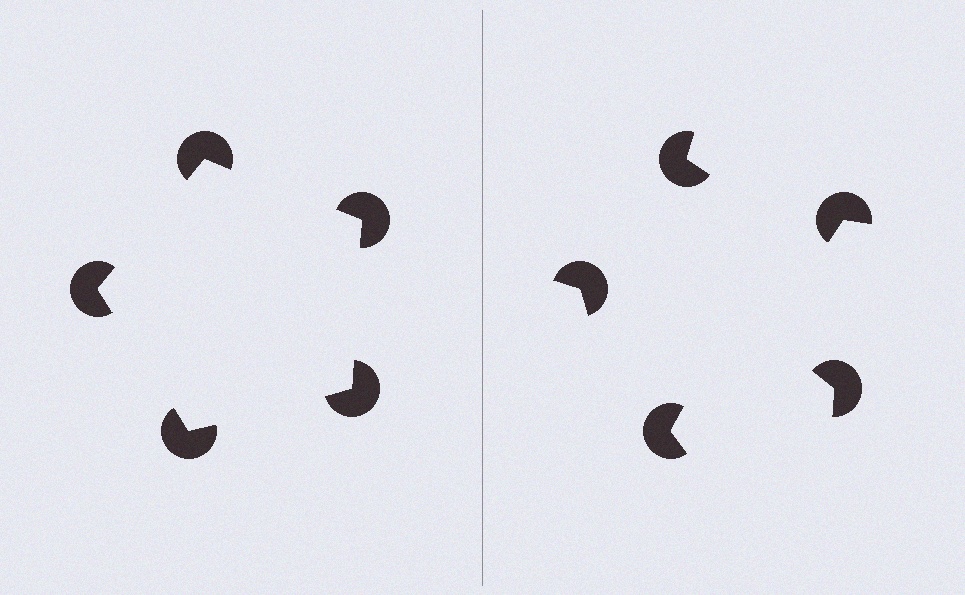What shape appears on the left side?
An illusory pentagon.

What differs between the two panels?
The pac-man discs are positioned identically on both sides; only the wedge orientations differ. On the left they align to a pentagon; on the right they are misaligned.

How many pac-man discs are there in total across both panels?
10 — 5 on each side.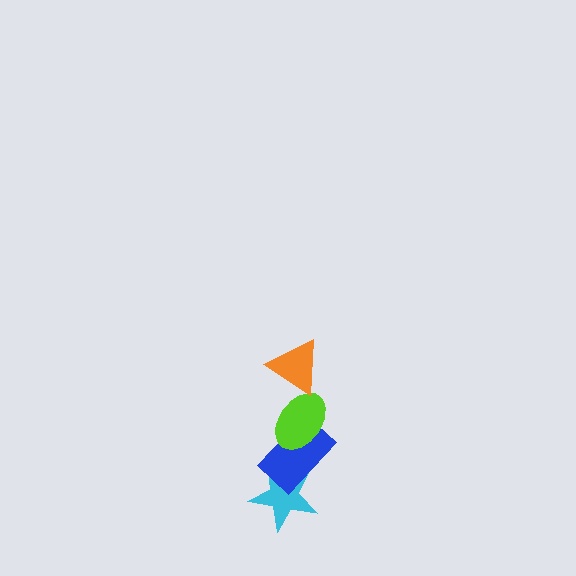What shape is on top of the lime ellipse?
The orange triangle is on top of the lime ellipse.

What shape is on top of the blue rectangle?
The lime ellipse is on top of the blue rectangle.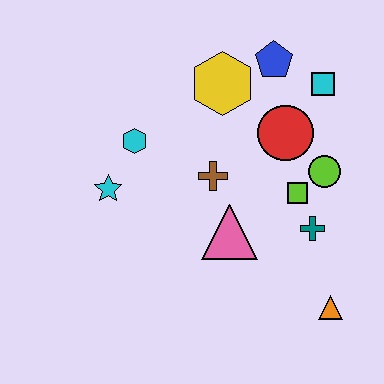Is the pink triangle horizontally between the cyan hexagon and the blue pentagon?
Yes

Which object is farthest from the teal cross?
The cyan star is farthest from the teal cross.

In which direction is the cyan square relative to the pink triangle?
The cyan square is above the pink triangle.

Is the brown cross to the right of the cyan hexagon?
Yes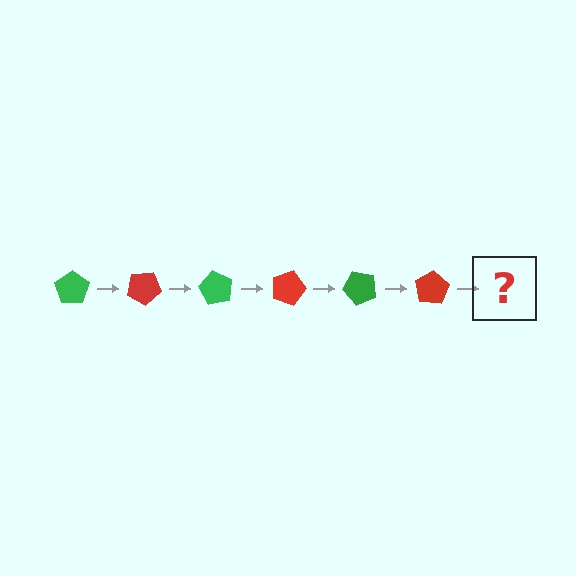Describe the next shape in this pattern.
It should be a green pentagon, rotated 180 degrees from the start.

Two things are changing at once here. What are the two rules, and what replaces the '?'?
The two rules are that it rotates 30 degrees each step and the color cycles through green and red. The '?' should be a green pentagon, rotated 180 degrees from the start.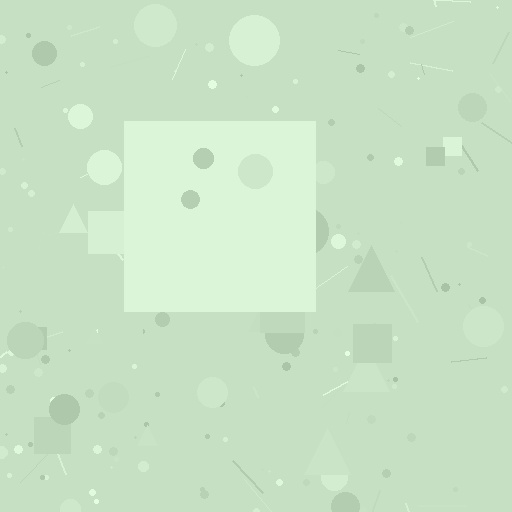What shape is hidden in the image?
A square is hidden in the image.